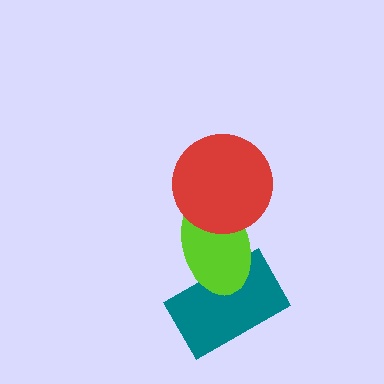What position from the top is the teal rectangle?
The teal rectangle is 3rd from the top.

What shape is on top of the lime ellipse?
The red circle is on top of the lime ellipse.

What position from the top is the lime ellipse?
The lime ellipse is 2nd from the top.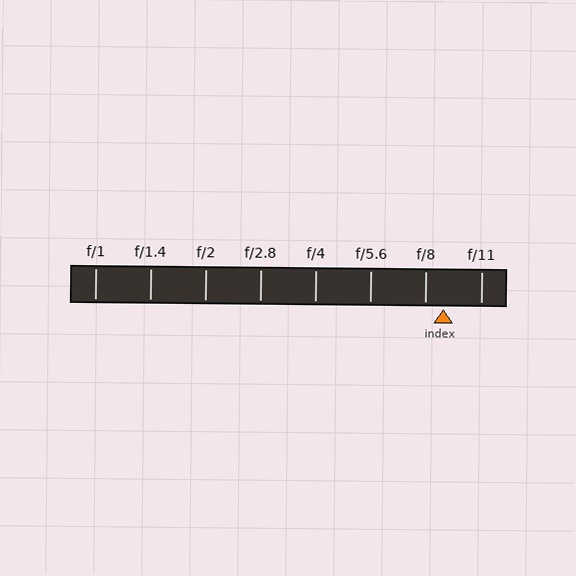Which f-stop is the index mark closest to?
The index mark is closest to f/8.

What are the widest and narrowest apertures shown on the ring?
The widest aperture shown is f/1 and the narrowest is f/11.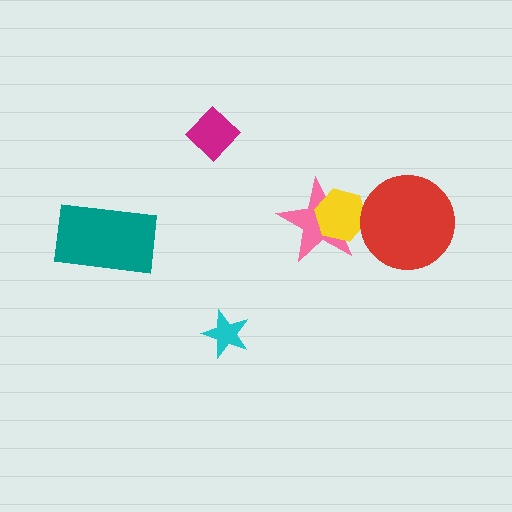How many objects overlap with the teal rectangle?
0 objects overlap with the teal rectangle.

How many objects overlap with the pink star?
1 object overlaps with the pink star.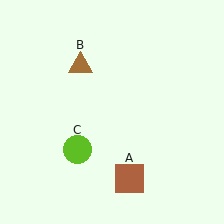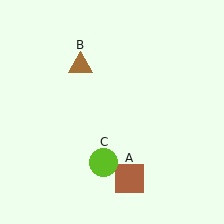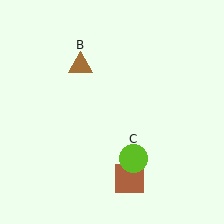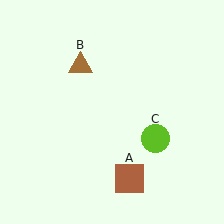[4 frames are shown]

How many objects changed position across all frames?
1 object changed position: lime circle (object C).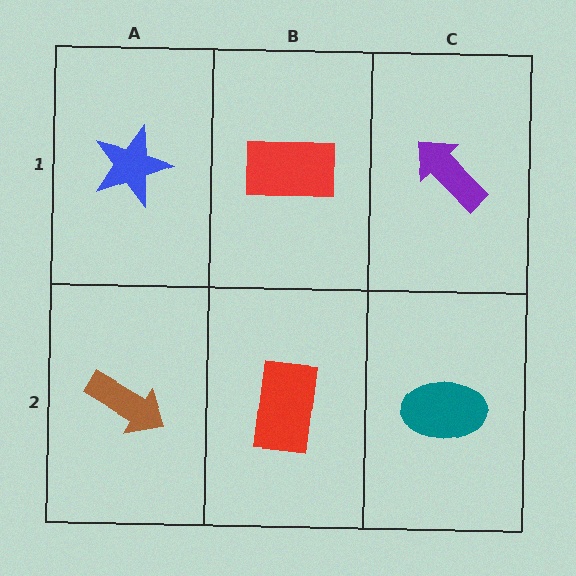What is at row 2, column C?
A teal ellipse.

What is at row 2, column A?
A brown arrow.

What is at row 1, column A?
A blue star.